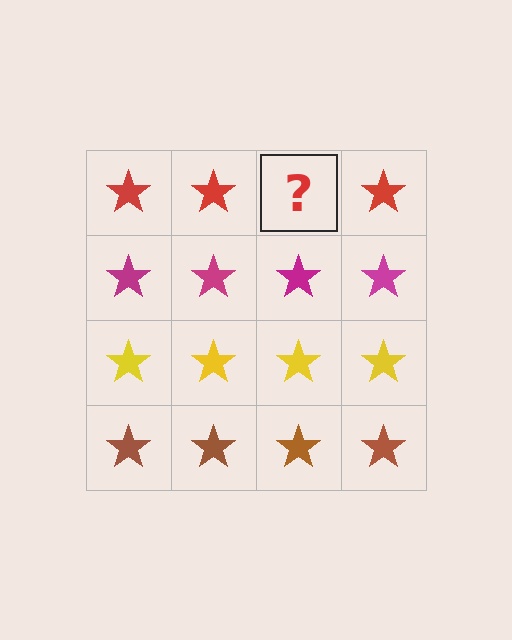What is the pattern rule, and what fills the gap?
The rule is that each row has a consistent color. The gap should be filled with a red star.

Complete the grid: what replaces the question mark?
The question mark should be replaced with a red star.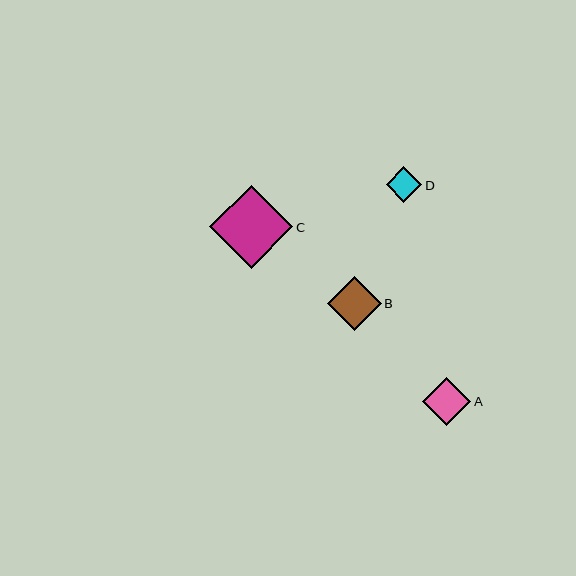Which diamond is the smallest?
Diamond D is the smallest with a size of approximately 35 pixels.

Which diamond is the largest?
Diamond C is the largest with a size of approximately 83 pixels.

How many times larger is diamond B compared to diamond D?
Diamond B is approximately 1.5 times the size of diamond D.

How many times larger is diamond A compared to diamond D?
Diamond A is approximately 1.4 times the size of diamond D.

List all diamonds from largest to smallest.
From largest to smallest: C, B, A, D.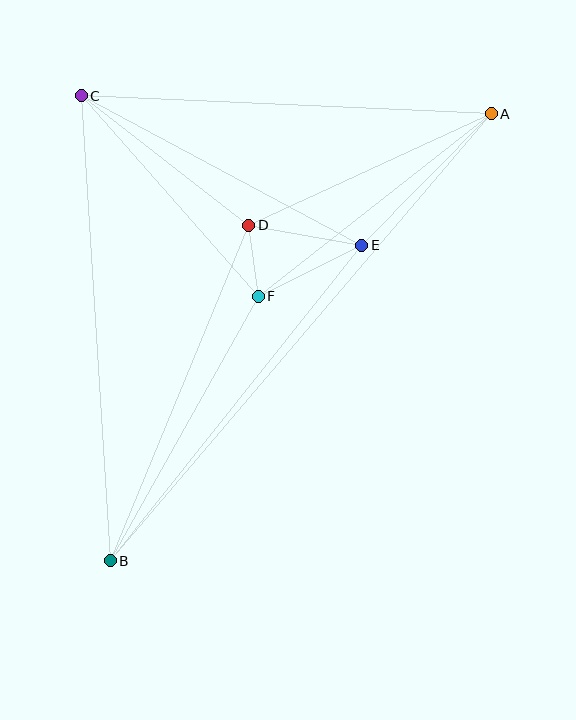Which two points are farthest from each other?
Points A and B are farthest from each other.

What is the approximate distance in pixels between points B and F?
The distance between B and F is approximately 303 pixels.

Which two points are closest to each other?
Points D and F are closest to each other.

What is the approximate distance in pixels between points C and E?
The distance between C and E is approximately 318 pixels.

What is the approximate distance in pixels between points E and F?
The distance between E and F is approximately 115 pixels.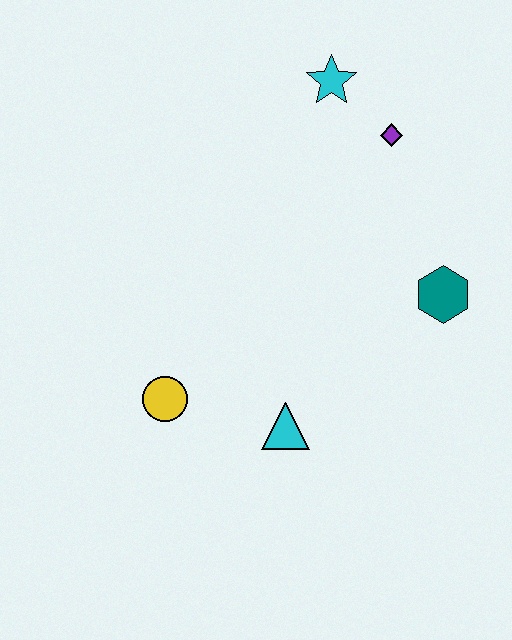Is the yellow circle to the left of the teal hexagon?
Yes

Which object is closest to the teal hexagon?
The purple diamond is closest to the teal hexagon.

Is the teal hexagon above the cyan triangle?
Yes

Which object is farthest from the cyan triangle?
The cyan star is farthest from the cyan triangle.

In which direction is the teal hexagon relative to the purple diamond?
The teal hexagon is below the purple diamond.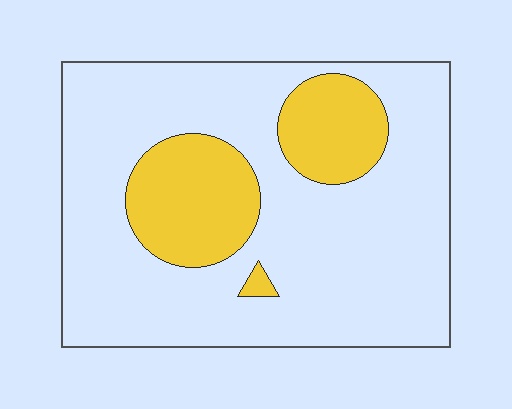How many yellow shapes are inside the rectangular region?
3.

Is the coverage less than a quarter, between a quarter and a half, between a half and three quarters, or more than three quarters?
Less than a quarter.